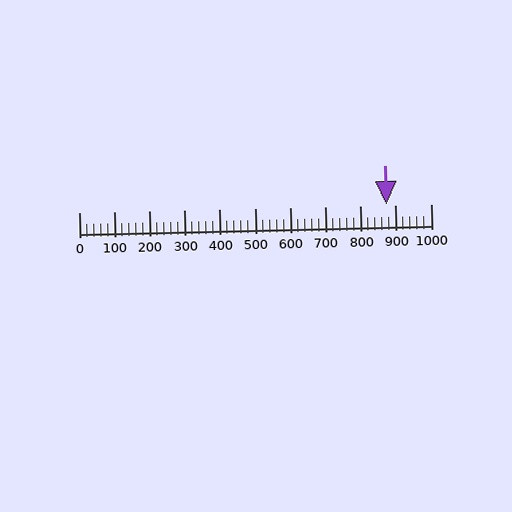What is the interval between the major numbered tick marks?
The major tick marks are spaced 100 units apart.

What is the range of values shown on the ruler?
The ruler shows values from 0 to 1000.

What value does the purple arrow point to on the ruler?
The purple arrow points to approximately 872.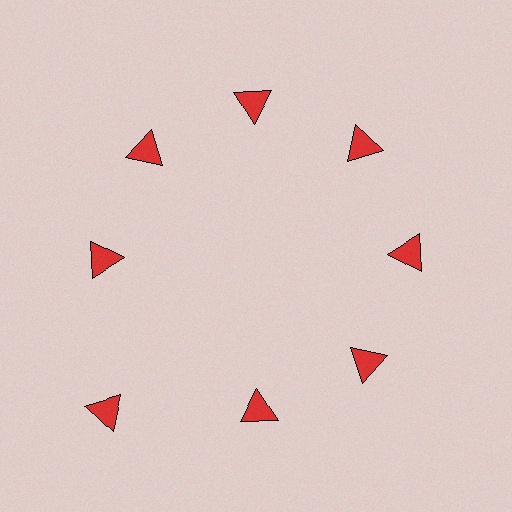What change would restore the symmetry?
The symmetry would be restored by moving it inward, back onto the ring so that all 8 triangles sit at equal angles and equal distance from the center.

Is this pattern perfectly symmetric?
No. The 8 red triangles are arranged in a ring, but one element near the 8 o'clock position is pushed outward from the center, breaking the 8-fold rotational symmetry.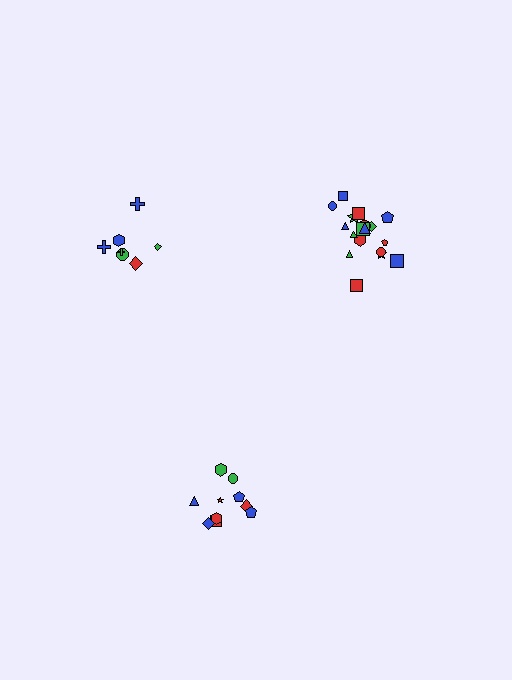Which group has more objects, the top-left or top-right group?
The top-right group.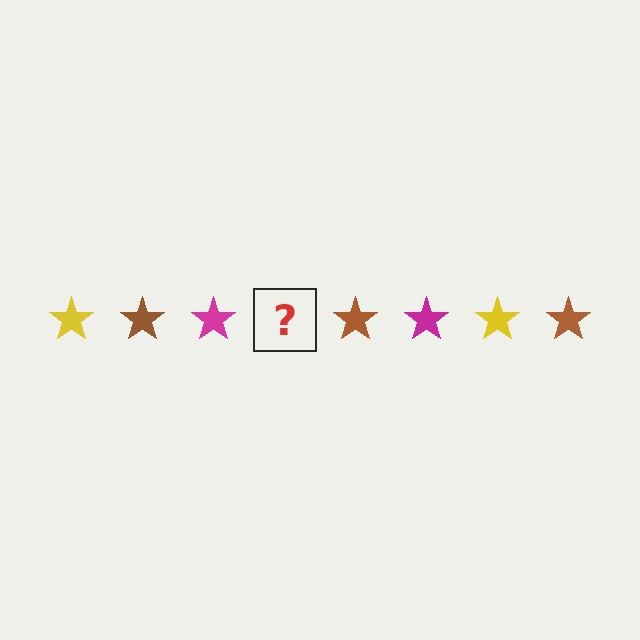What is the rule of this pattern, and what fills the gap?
The rule is that the pattern cycles through yellow, brown, magenta stars. The gap should be filled with a yellow star.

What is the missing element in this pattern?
The missing element is a yellow star.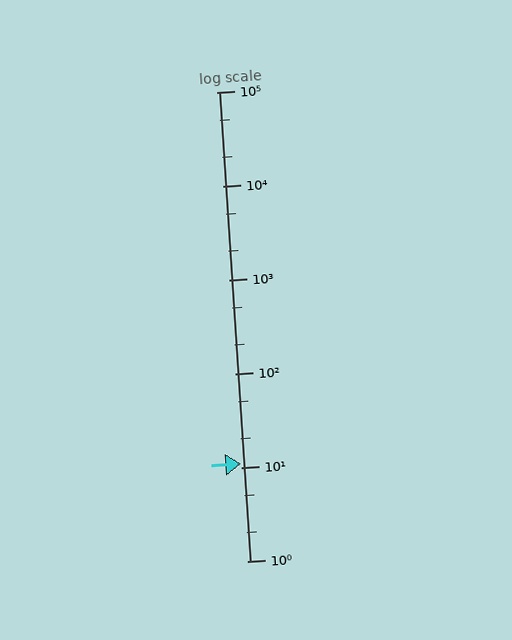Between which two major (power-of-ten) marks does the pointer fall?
The pointer is between 10 and 100.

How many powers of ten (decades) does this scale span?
The scale spans 5 decades, from 1 to 100000.